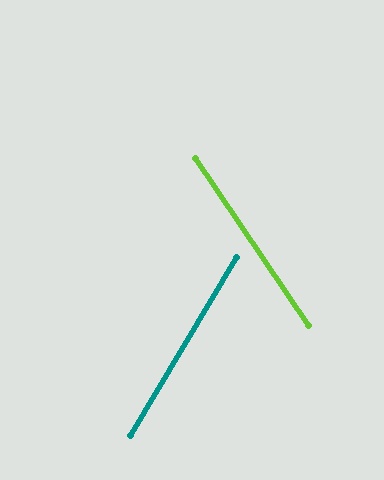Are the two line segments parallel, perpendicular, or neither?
Neither parallel nor perpendicular — they differ by about 65°.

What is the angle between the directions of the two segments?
Approximately 65 degrees.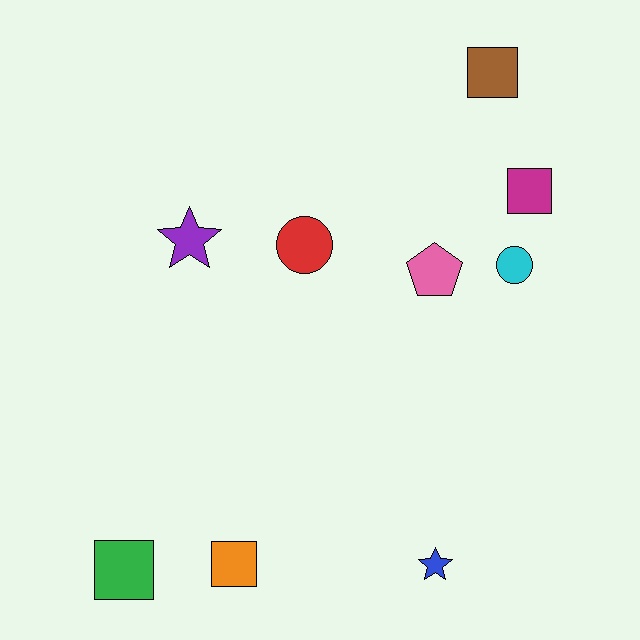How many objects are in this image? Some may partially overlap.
There are 9 objects.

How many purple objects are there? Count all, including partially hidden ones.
There is 1 purple object.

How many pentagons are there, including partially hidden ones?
There is 1 pentagon.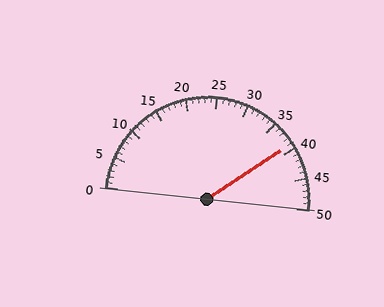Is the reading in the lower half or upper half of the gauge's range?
The reading is in the upper half of the range (0 to 50).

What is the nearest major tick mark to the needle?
The nearest major tick mark is 40.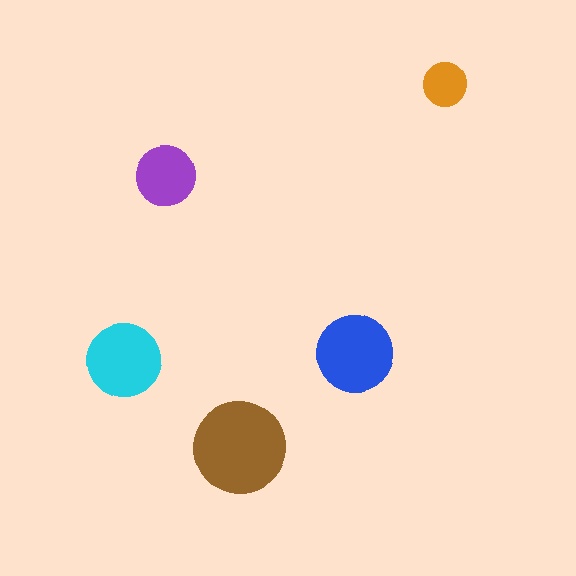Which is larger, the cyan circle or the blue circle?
The blue one.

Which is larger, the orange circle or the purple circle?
The purple one.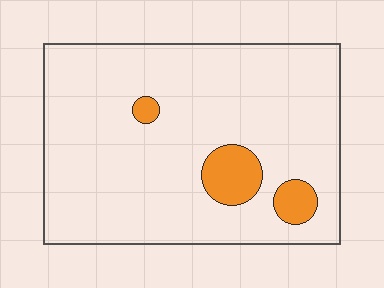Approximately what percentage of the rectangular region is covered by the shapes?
Approximately 10%.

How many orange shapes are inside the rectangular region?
3.